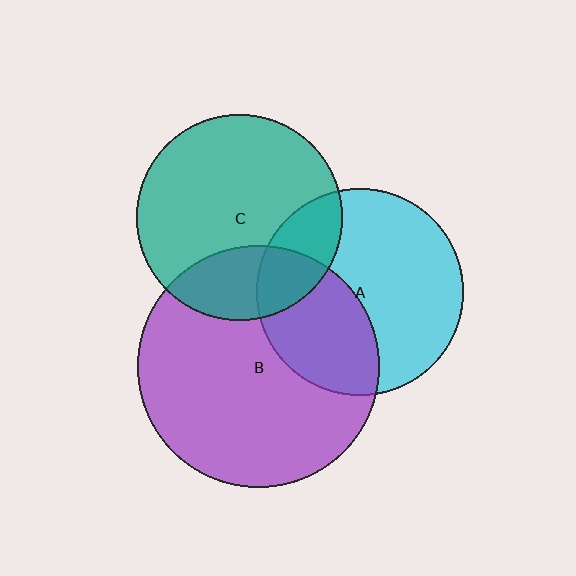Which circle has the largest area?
Circle B (purple).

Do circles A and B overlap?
Yes.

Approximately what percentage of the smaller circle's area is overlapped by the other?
Approximately 40%.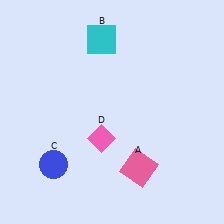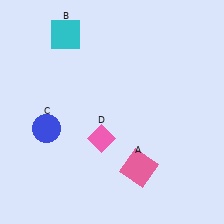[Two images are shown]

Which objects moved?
The objects that moved are: the cyan square (B), the blue circle (C).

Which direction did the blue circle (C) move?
The blue circle (C) moved up.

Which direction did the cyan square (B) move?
The cyan square (B) moved left.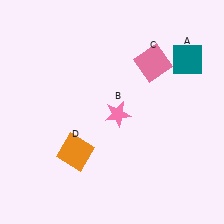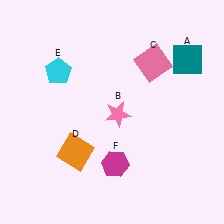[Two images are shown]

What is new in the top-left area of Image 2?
A cyan pentagon (E) was added in the top-left area of Image 2.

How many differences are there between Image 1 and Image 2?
There are 2 differences between the two images.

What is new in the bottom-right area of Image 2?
A magenta hexagon (F) was added in the bottom-right area of Image 2.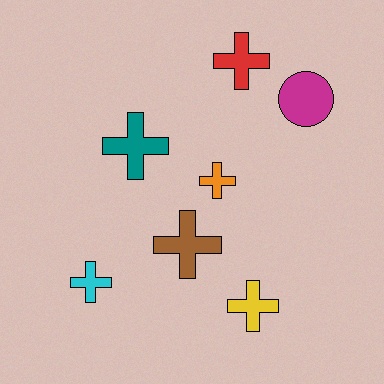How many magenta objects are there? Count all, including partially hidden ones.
There is 1 magenta object.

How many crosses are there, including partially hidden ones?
There are 6 crosses.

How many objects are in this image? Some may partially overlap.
There are 7 objects.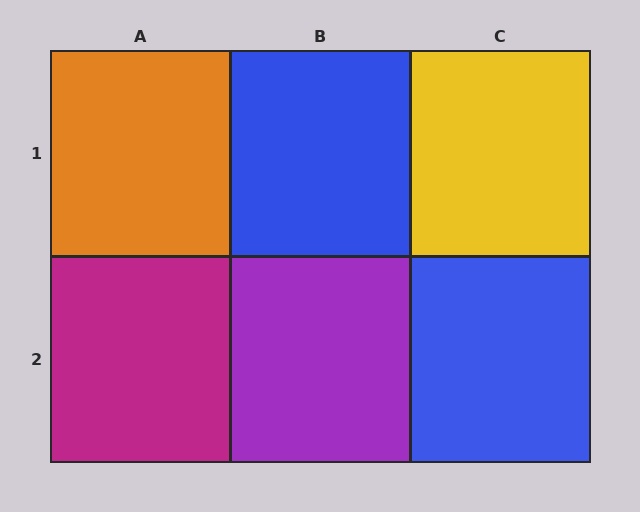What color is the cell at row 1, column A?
Orange.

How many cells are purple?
1 cell is purple.